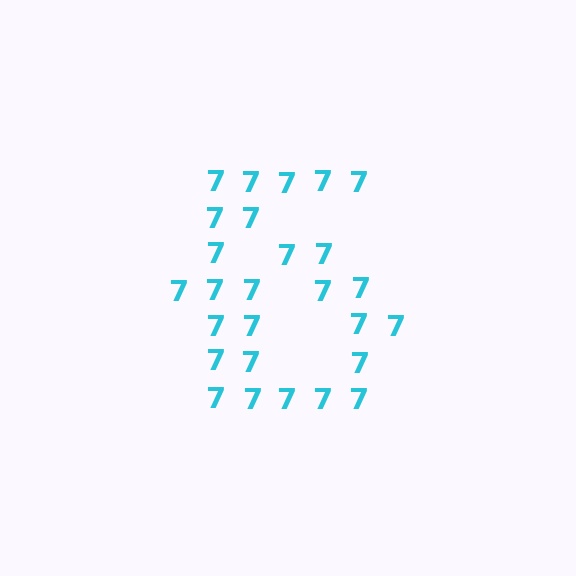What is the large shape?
The large shape is the digit 6.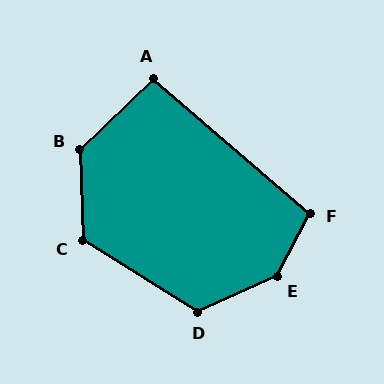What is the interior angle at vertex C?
Approximately 123 degrees (obtuse).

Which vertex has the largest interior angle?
E, at approximately 141 degrees.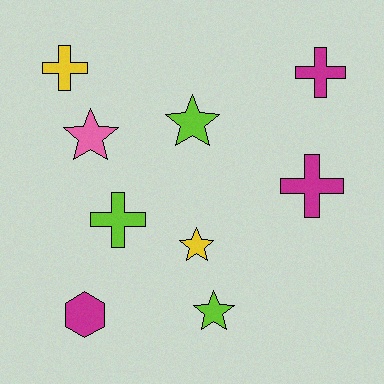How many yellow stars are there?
There is 1 yellow star.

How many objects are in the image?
There are 9 objects.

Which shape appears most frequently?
Star, with 4 objects.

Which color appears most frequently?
Magenta, with 3 objects.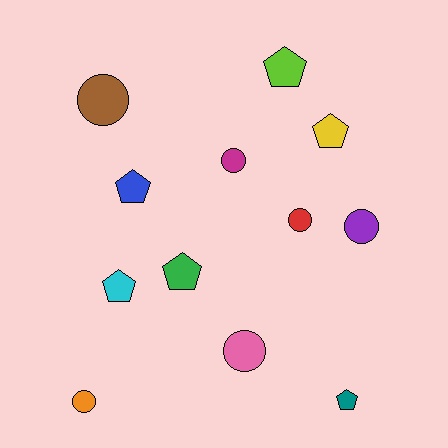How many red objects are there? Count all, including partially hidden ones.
There is 1 red object.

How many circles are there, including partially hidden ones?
There are 6 circles.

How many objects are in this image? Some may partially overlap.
There are 12 objects.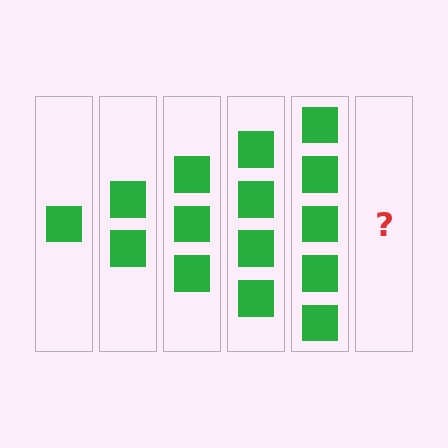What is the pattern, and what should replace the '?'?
The pattern is that each step adds one more square. The '?' should be 6 squares.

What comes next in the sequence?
The next element should be 6 squares.